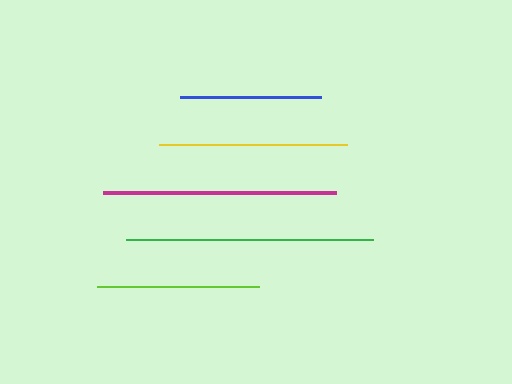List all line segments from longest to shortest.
From longest to shortest: green, magenta, yellow, lime, blue.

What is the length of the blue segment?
The blue segment is approximately 140 pixels long.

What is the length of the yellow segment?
The yellow segment is approximately 187 pixels long.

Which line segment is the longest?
The green line is the longest at approximately 247 pixels.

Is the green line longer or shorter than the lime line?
The green line is longer than the lime line.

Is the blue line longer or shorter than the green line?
The green line is longer than the blue line.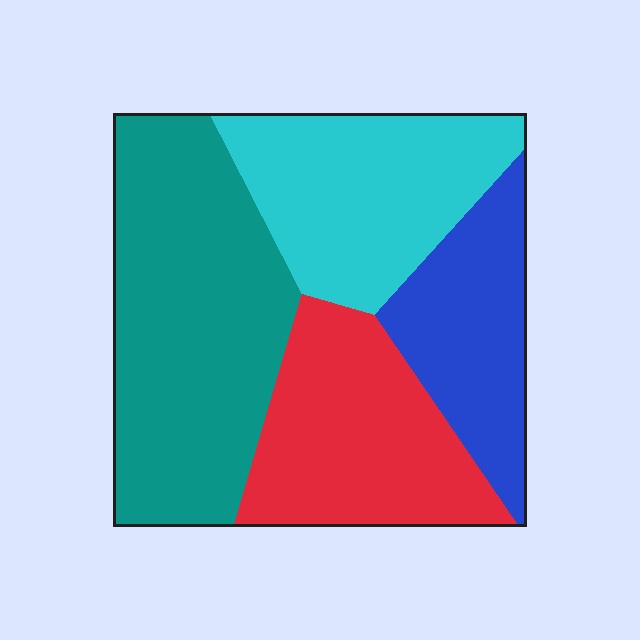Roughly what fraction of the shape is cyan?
Cyan takes up about one quarter (1/4) of the shape.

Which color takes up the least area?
Blue, at roughly 15%.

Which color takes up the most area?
Teal, at roughly 35%.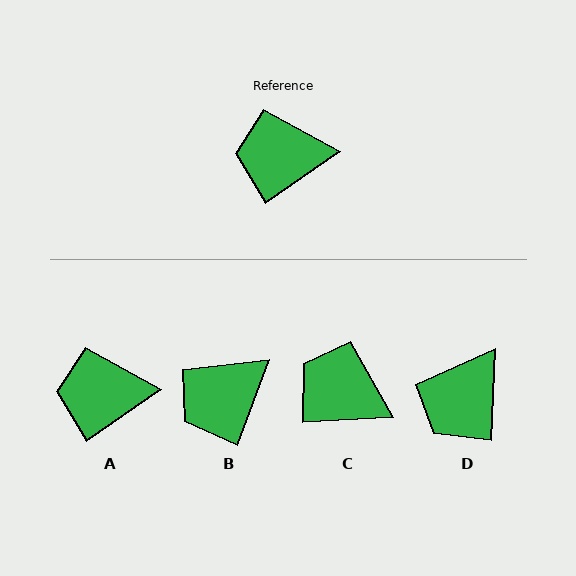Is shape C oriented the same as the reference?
No, it is off by about 32 degrees.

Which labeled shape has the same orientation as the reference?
A.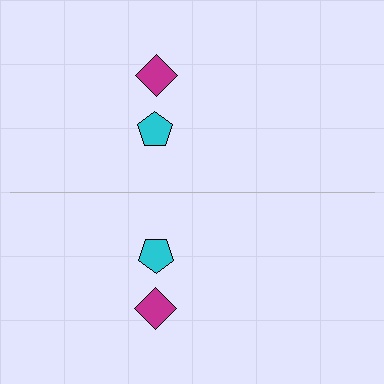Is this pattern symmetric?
Yes, this pattern has bilateral (reflection) symmetry.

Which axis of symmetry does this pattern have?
The pattern has a horizontal axis of symmetry running through the center of the image.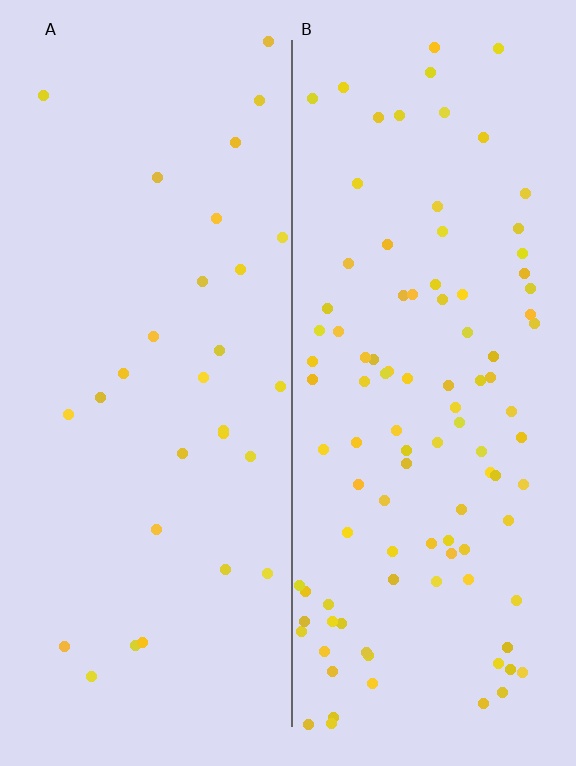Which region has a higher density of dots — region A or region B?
B (the right).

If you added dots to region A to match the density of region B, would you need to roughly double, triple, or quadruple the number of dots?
Approximately triple.